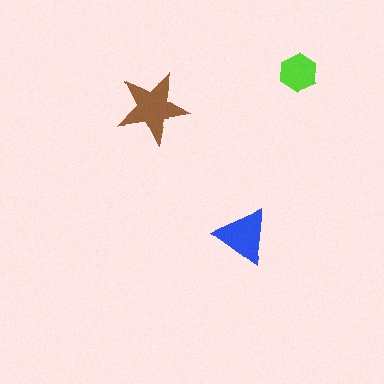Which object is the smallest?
The lime hexagon.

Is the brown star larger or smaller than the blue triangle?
Larger.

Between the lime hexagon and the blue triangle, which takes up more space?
The blue triangle.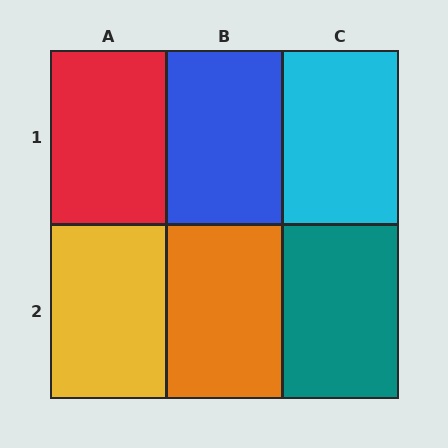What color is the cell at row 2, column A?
Yellow.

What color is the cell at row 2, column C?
Teal.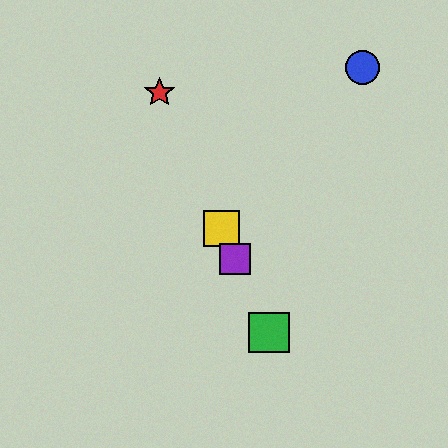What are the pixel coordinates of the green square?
The green square is at (269, 333).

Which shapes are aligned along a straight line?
The red star, the green square, the yellow square, the purple square are aligned along a straight line.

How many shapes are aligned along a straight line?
4 shapes (the red star, the green square, the yellow square, the purple square) are aligned along a straight line.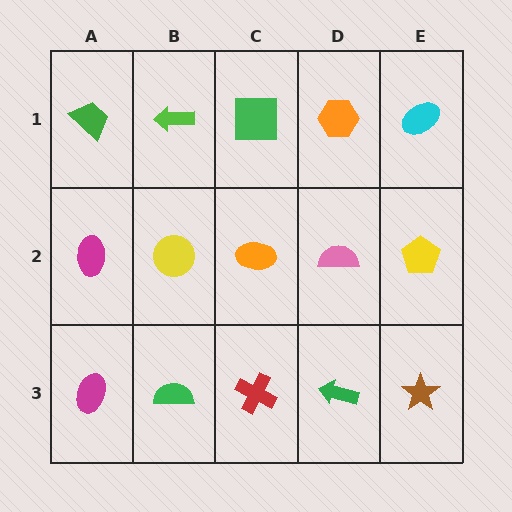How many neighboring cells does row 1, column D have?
3.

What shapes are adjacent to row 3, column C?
An orange ellipse (row 2, column C), a green semicircle (row 3, column B), a green arrow (row 3, column D).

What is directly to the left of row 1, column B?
A green trapezoid.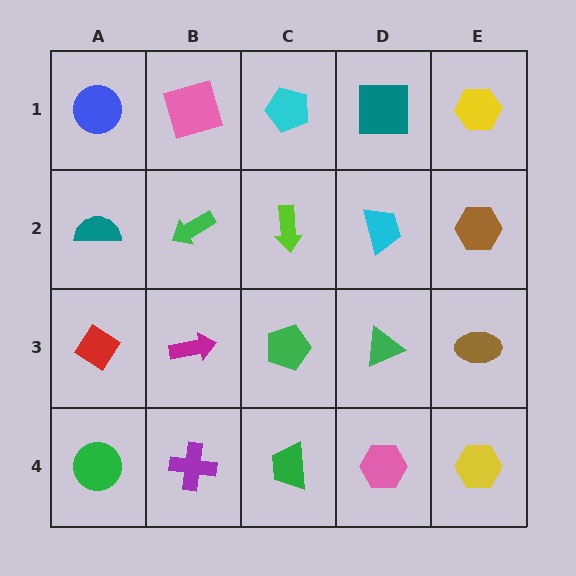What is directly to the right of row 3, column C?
A green triangle.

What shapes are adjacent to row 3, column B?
A green arrow (row 2, column B), a purple cross (row 4, column B), a red diamond (row 3, column A), a green pentagon (row 3, column C).